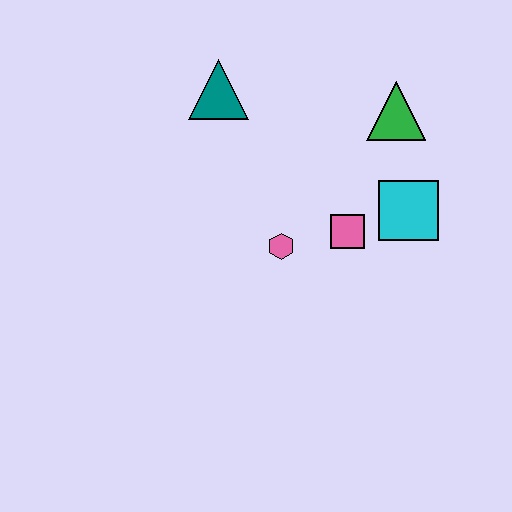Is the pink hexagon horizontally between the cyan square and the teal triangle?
Yes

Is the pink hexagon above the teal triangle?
No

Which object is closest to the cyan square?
The pink square is closest to the cyan square.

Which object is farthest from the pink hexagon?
The green triangle is farthest from the pink hexagon.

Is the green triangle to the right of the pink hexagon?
Yes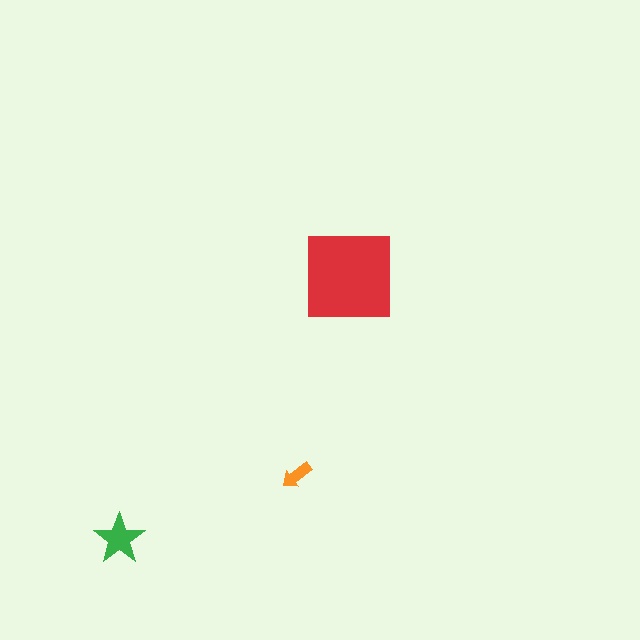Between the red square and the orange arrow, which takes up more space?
The red square.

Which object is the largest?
The red square.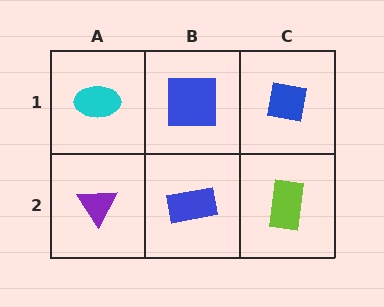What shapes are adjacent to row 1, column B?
A blue rectangle (row 2, column B), a cyan ellipse (row 1, column A), a blue square (row 1, column C).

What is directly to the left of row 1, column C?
A blue square.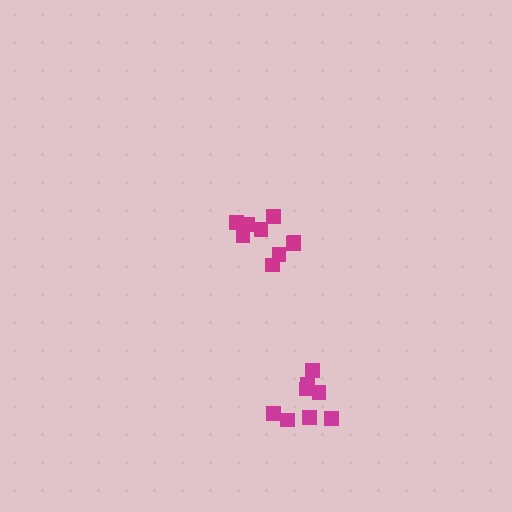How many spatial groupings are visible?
There are 2 spatial groupings.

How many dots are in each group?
Group 1: 9 dots, Group 2: 8 dots (17 total).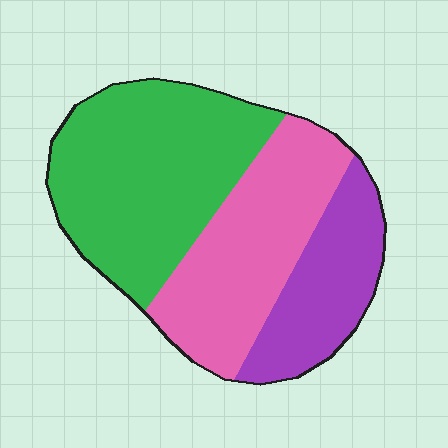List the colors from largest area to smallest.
From largest to smallest: green, pink, purple.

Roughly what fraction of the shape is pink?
Pink takes up between a quarter and a half of the shape.